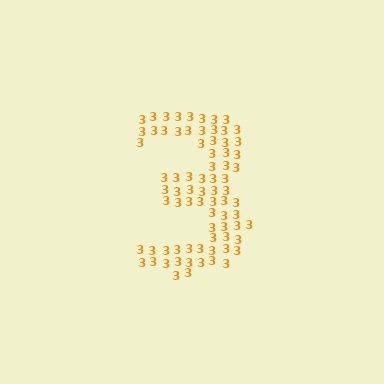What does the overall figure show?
The overall figure shows the digit 3.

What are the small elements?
The small elements are digit 3's.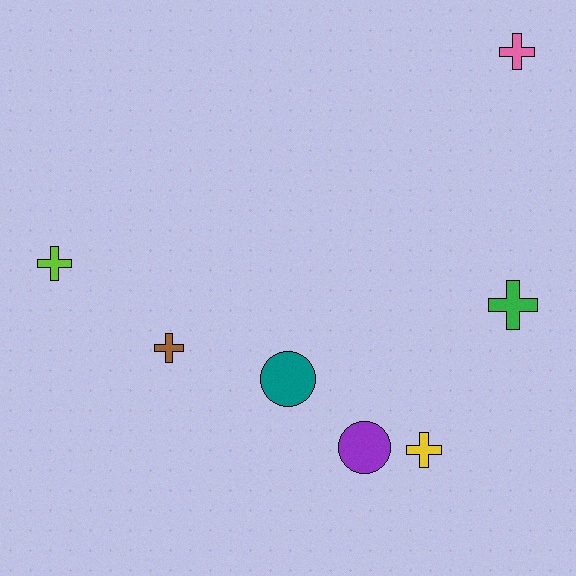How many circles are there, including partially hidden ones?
There are 2 circles.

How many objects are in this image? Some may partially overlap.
There are 7 objects.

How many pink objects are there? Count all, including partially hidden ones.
There is 1 pink object.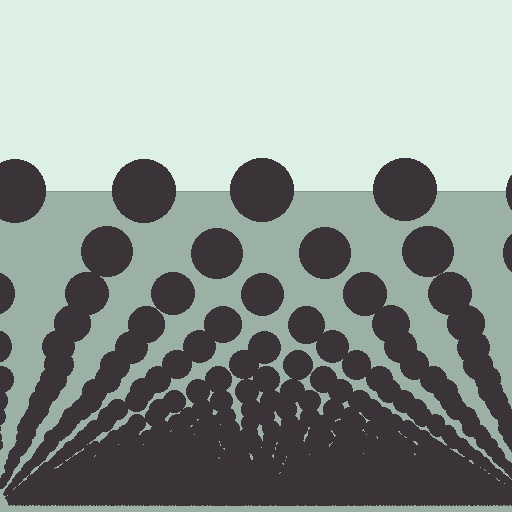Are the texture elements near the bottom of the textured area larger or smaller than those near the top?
Smaller. The gradient is inverted — elements near the bottom are smaller and denser.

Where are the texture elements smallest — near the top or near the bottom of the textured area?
Near the bottom.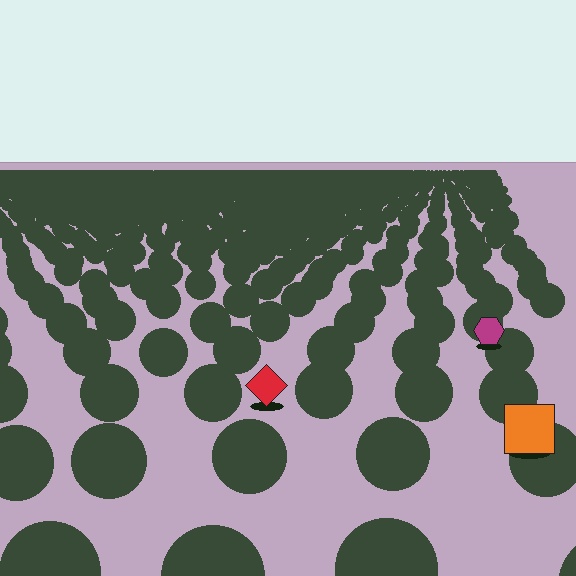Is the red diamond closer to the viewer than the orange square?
No. The orange square is closer — you can tell from the texture gradient: the ground texture is coarser near it.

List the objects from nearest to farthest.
From nearest to farthest: the orange square, the red diamond, the magenta hexagon.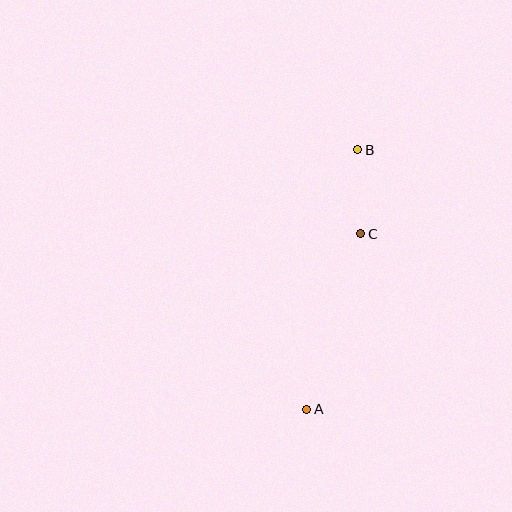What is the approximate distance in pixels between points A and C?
The distance between A and C is approximately 183 pixels.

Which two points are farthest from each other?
Points A and B are farthest from each other.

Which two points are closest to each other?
Points B and C are closest to each other.